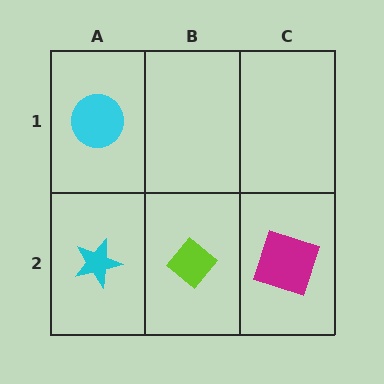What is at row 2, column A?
A cyan star.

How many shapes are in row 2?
3 shapes.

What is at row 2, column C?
A magenta square.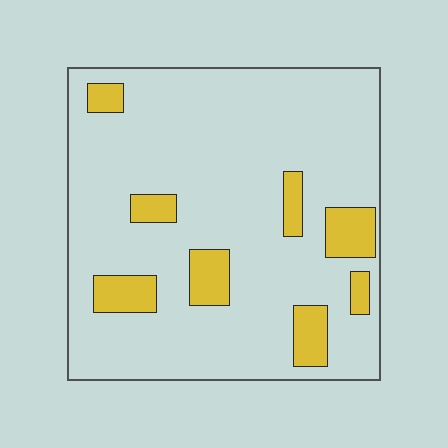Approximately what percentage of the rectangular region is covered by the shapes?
Approximately 15%.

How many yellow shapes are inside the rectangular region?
8.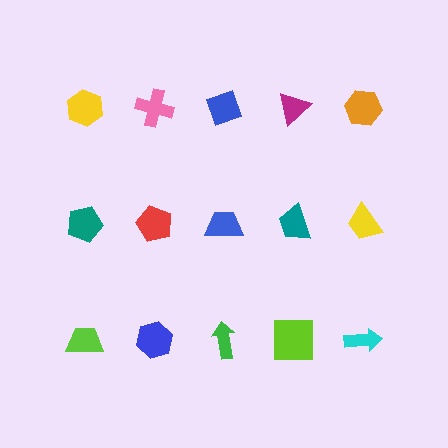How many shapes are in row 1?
5 shapes.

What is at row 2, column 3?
A blue trapezoid.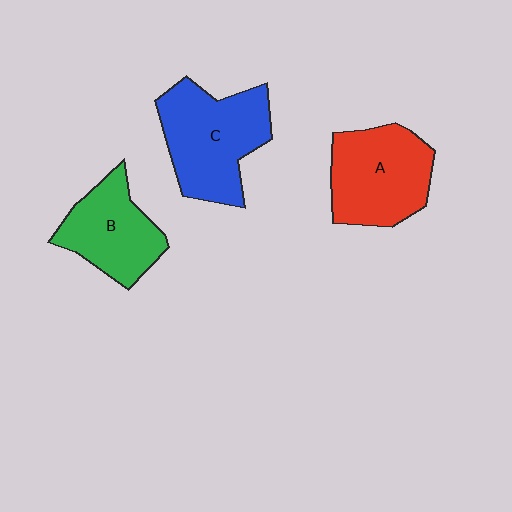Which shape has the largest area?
Shape C (blue).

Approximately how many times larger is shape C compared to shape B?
Approximately 1.3 times.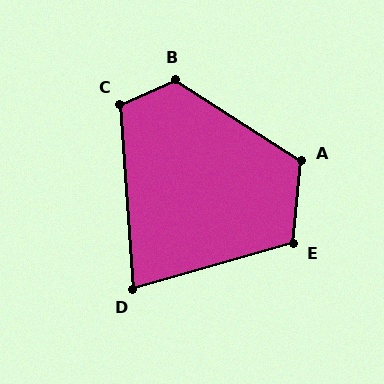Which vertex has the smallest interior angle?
D, at approximately 79 degrees.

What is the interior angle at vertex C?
Approximately 110 degrees (obtuse).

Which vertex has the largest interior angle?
B, at approximately 123 degrees.